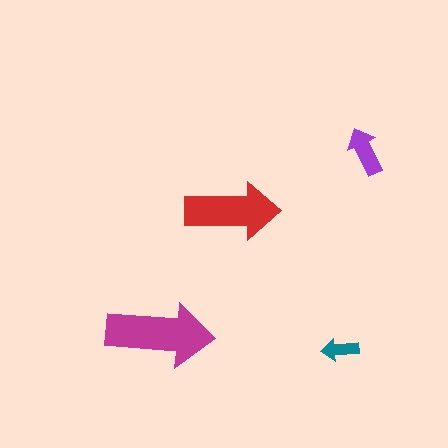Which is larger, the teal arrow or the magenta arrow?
The magenta one.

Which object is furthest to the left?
The magenta arrow is leftmost.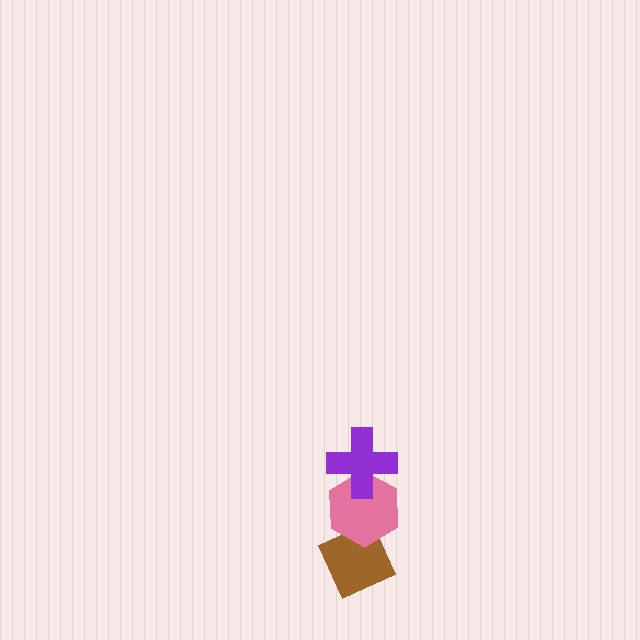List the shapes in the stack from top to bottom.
From top to bottom: the purple cross, the pink hexagon, the brown diamond.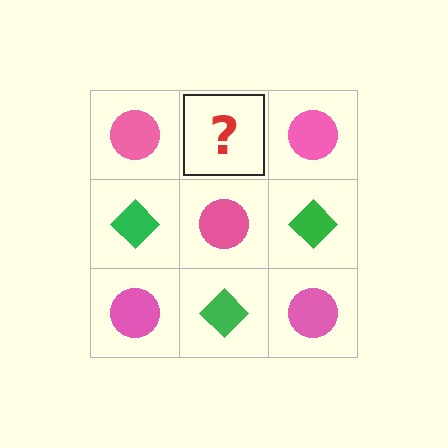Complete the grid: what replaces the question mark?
The question mark should be replaced with a green diamond.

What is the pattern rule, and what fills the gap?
The rule is that it alternates pink circle and green diamond in a checkerboard pattern. The gap should be filled with a green diamond.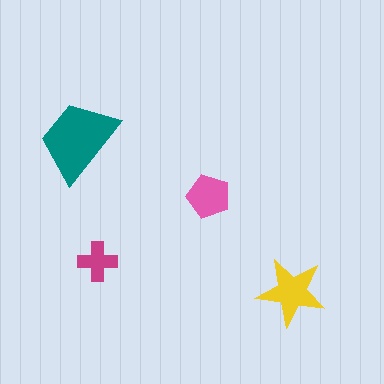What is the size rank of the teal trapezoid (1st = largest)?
1st.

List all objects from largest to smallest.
The teal trapezoid, the yellow star, the pink pentagon, the magenta cross.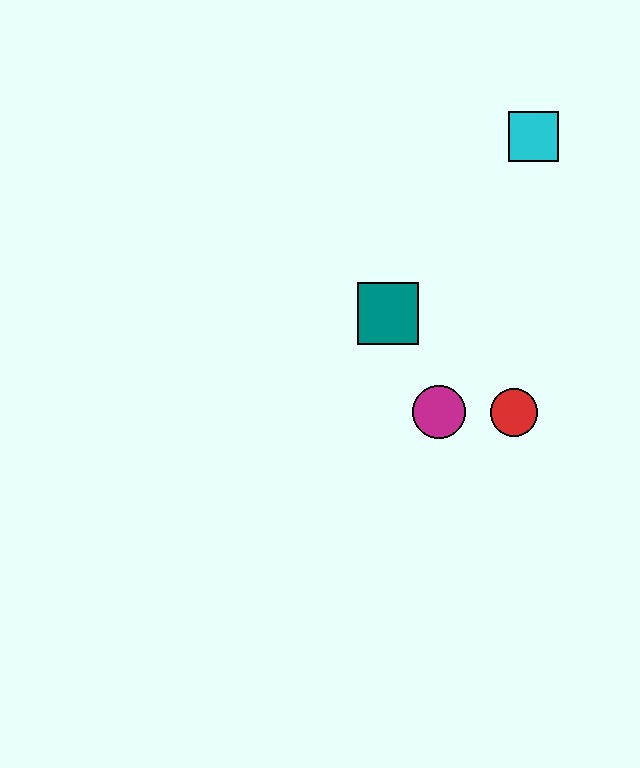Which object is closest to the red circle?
The magenta circle is closest to the red circle.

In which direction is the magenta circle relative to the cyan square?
The magenta circle is below the cyan square.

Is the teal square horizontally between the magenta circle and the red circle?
No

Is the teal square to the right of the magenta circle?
No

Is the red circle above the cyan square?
No